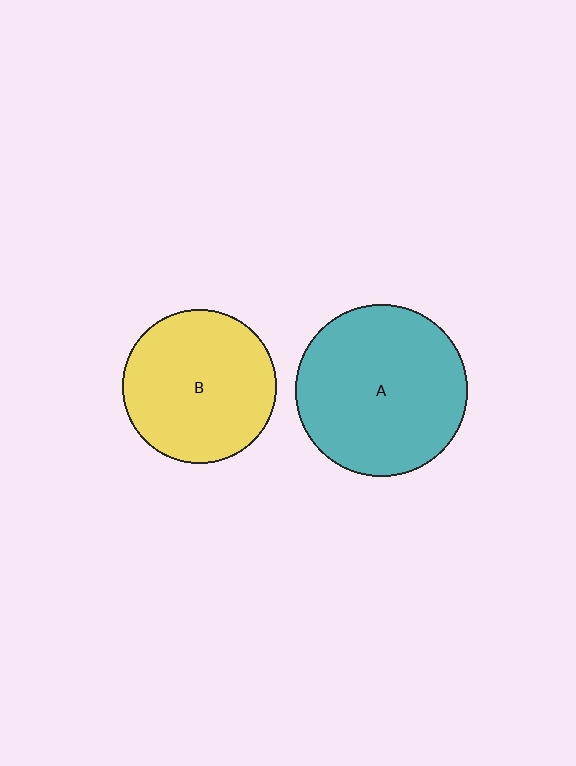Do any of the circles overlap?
No, none of the circles overlap.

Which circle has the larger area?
Circle A (teal).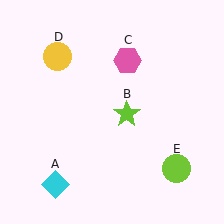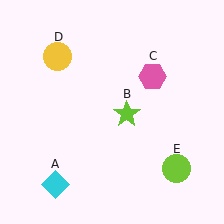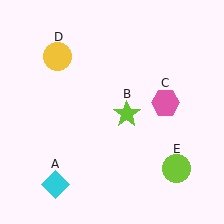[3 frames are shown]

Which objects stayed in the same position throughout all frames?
Cyan diamond (object A) and lime star (object B) and yellow circle (object D) and lime circle (object E) remained stationary.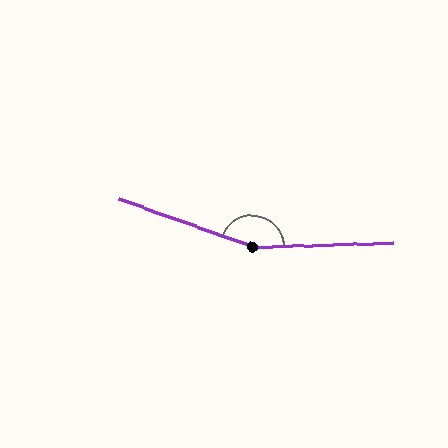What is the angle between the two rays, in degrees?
Approximately 159 degrees.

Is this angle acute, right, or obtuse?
It is obtuse.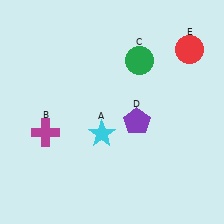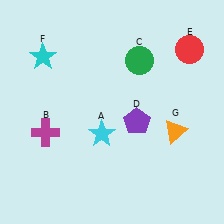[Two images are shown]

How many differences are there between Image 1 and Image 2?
There are 2 differences between the two images.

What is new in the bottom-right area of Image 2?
An orange triangle (G) was added in the bottom-right area of Image 2.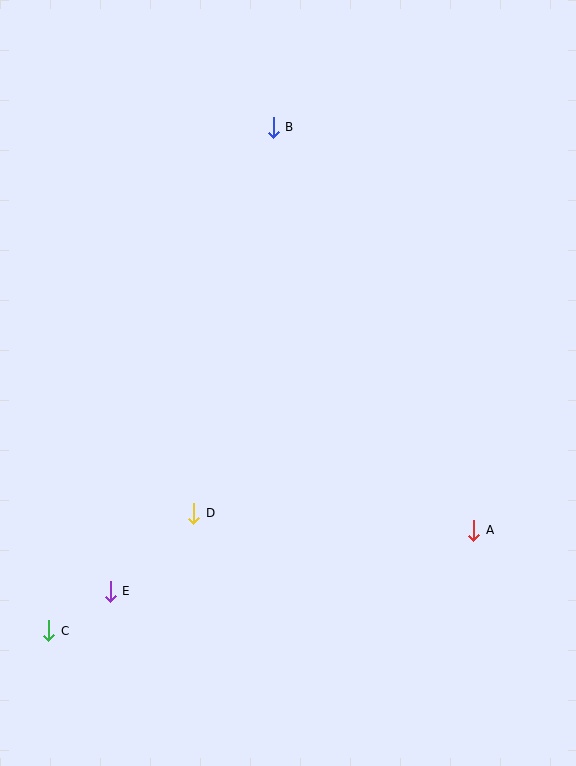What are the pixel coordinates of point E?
Point E is at (110, 591).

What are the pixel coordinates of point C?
Point C is at (49, 631).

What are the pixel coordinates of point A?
Point A is at (474, 530).